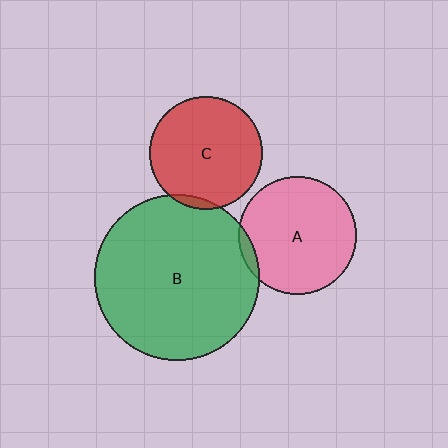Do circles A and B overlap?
Yes.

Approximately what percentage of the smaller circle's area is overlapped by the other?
Approximately 5%.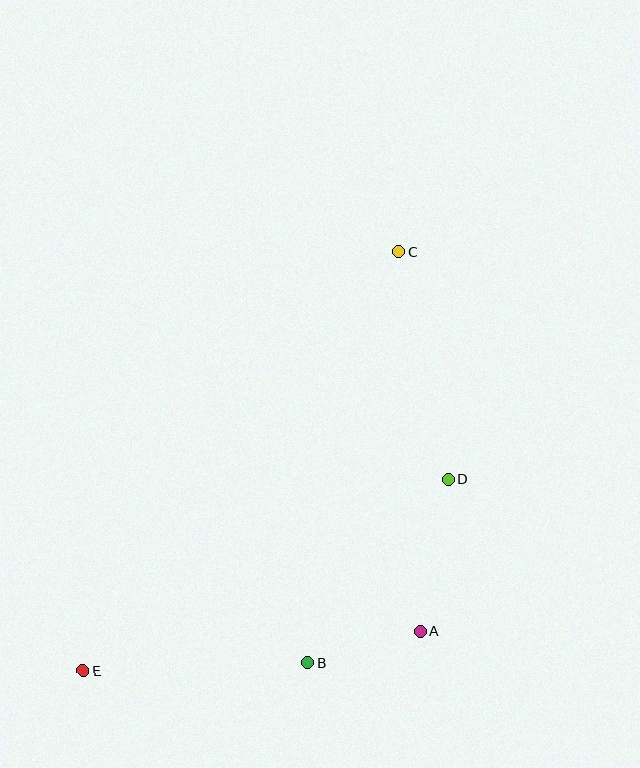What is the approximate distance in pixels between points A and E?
The distance between A and E is approximately 340 pixels.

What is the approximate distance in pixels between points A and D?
The distance between A and D is approximately 155 pixels.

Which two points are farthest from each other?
Points C and E are farthest from each other.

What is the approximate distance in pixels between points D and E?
The distance between D and E is approximately 412 pixels.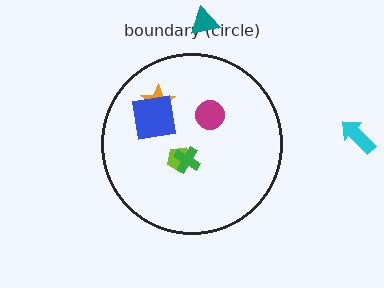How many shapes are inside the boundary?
5 inside, 2 outside.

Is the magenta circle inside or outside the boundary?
Inside.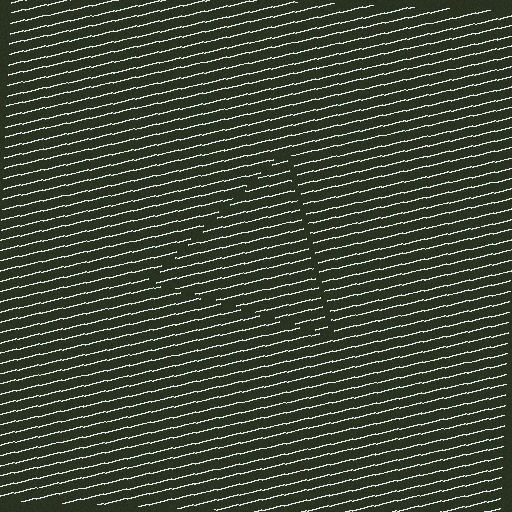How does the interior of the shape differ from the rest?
The interior of the shape contains the same grating, shifted by half a period — the contour is defined by the phase discontinuity where line-ends from the inner and outer gratings abut.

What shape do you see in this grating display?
An illusory triangle. The interior of the shape contains the same grating, shifted by half a period — the contour is defined by the phase discontinuity where line-ends from the inner and outer gratings abut.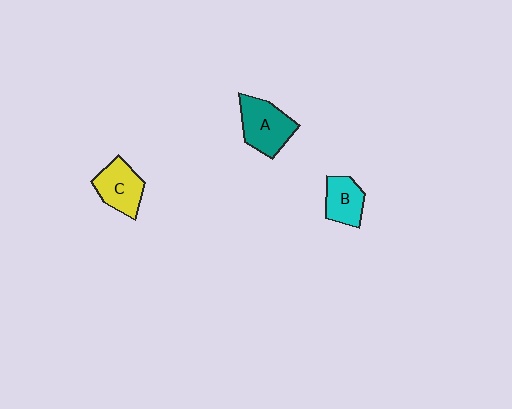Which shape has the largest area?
Shape A (teal).